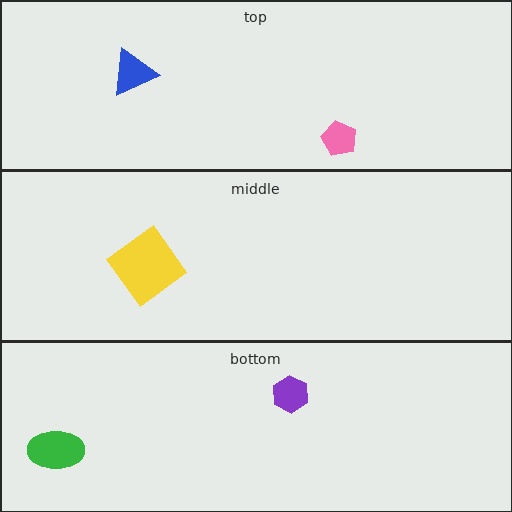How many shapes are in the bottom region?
2.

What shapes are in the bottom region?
The purple hexagon, the green ellipse.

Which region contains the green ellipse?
The bottom region.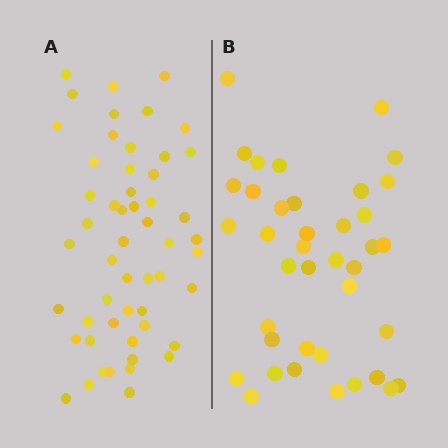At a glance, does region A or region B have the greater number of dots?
Region A (the left region) has more dots.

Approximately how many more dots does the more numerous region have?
Region A has approximately 15 more dots than region B.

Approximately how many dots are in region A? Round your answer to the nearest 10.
About 50 dots. (The exact count is 53, which rounds to 50.)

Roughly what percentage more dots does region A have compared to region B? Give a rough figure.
About 35% more.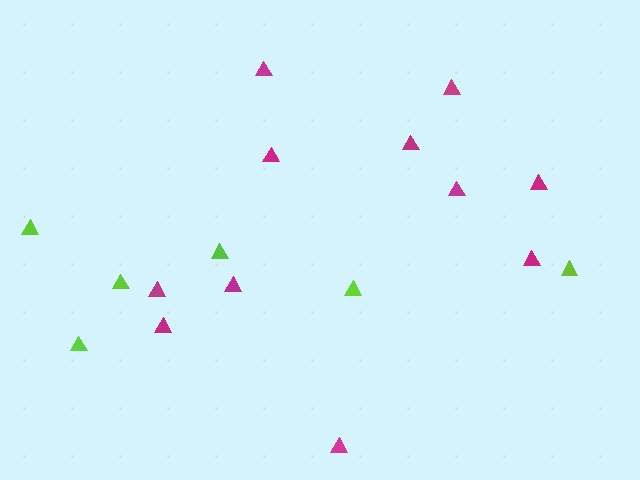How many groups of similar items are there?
There are 2 groups: one group of lime triangles (6) and one group of magenta triangles (11).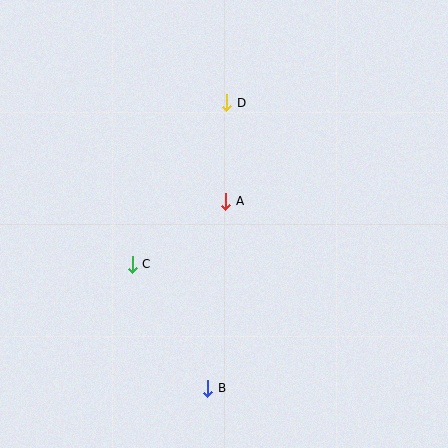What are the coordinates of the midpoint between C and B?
The midpoint between C and B is at (170, 326).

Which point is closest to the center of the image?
Point A at (226, 201) is closest to the center.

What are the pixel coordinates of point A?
Point A is at (226, 201).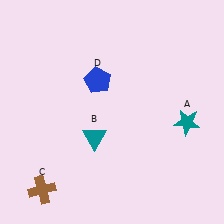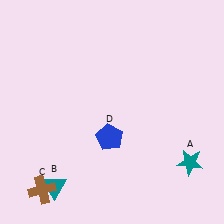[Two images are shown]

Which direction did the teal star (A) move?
The teal star (A) moved down.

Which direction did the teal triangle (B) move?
The teal triangle (B) moved down.